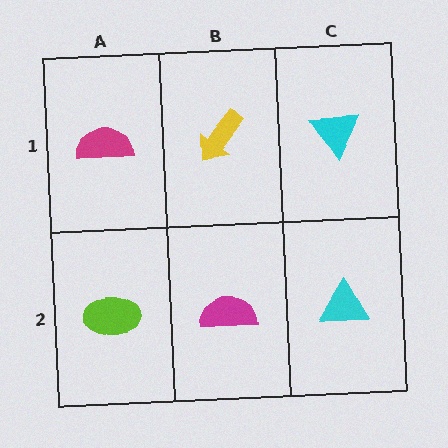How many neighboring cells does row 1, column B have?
3.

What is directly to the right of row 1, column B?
A cyan triangle.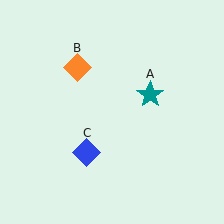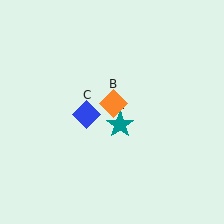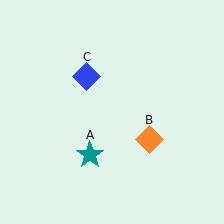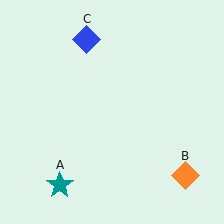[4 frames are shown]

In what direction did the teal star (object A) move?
The teal star (object A) moved down and to the left.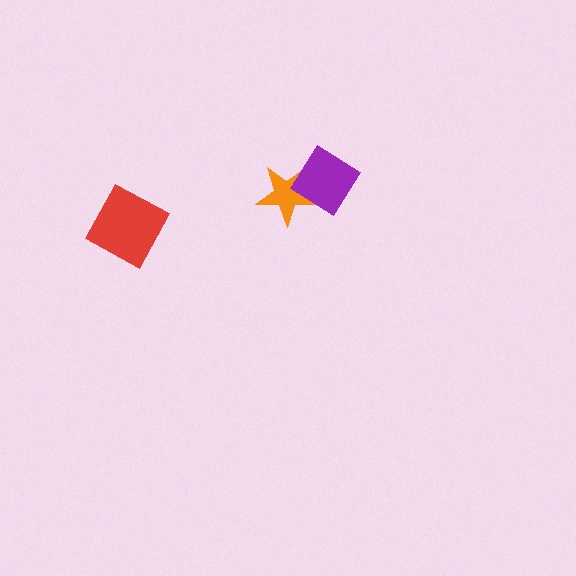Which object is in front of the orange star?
The purple diamond is in front of the orange star.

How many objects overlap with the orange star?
1 object overlaps with the orange star.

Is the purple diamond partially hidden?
No, no other shape covers it.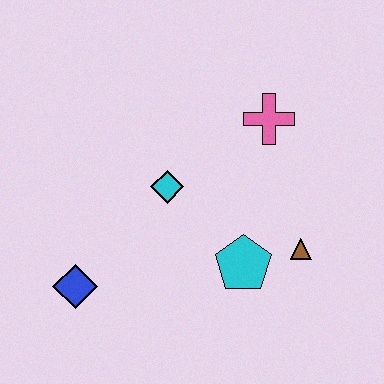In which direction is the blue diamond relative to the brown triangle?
The blue diamond is to the left of the brown triangle.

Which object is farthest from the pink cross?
The blue diamond is farthest from the pink cross.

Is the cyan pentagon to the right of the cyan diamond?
Yes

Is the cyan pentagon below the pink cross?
Yes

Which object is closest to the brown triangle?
The cyan pentagon is closest to the brown triangle.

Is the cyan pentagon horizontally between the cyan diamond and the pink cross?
Yes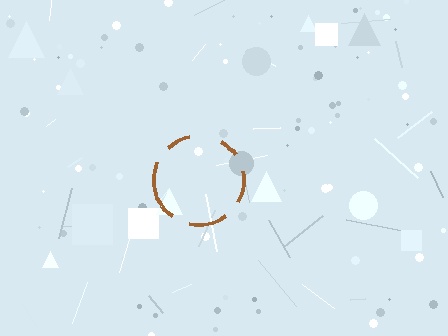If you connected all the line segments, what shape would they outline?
They would outline a circle.